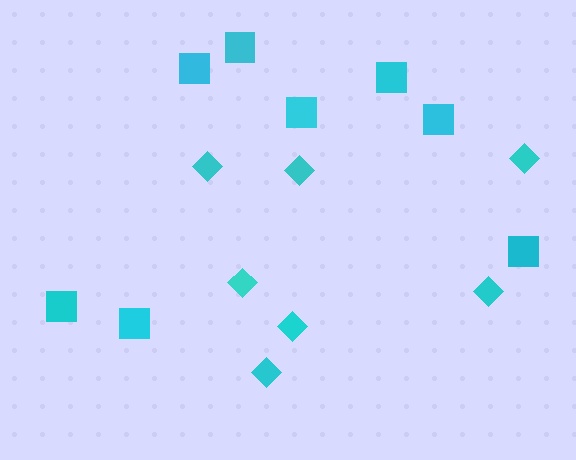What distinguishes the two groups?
There are 2 groups: one group of diamonds (7) and one group of squares (8).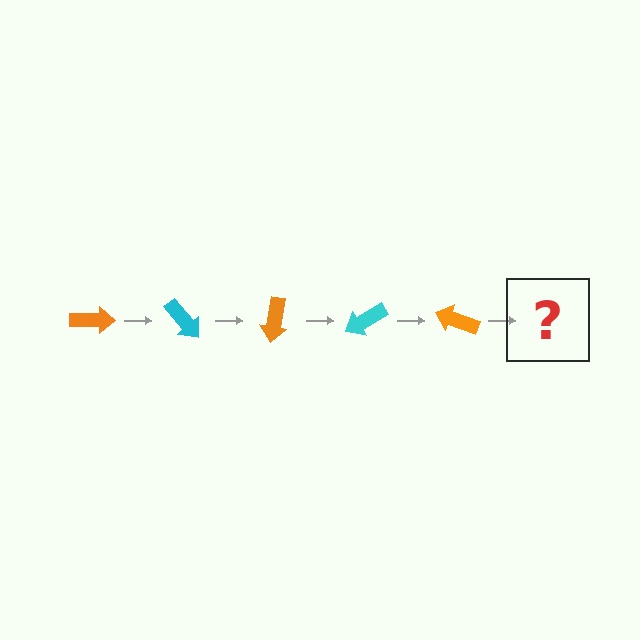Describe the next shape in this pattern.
It should be a cyan arrow, rotated 250 degrees from the start.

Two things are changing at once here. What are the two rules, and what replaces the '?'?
The two rules are that it rotates 50 degrees each step and the color cycles through orange and cyan. The '?' should be a cyan arrow, rotated 250 degrees from the start.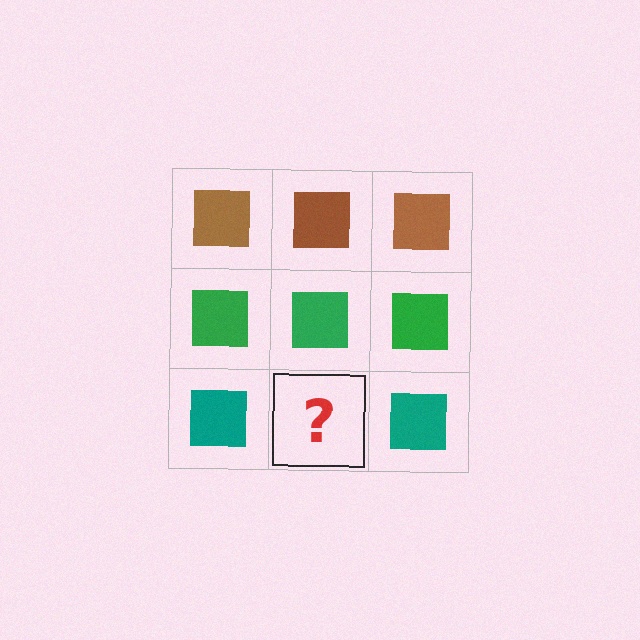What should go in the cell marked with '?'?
The missing cell should contain a teal square.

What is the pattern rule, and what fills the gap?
The rule is that each row has a consistent color. The gap should be filled with a teal square.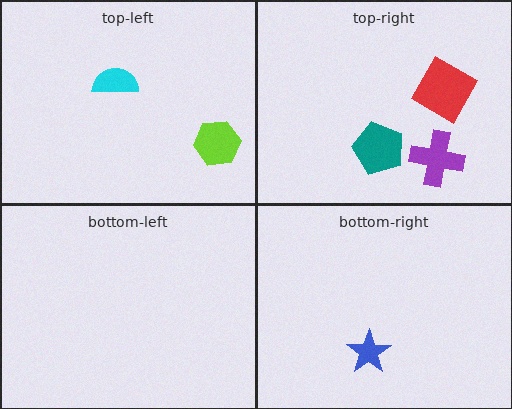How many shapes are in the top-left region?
2.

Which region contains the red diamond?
The top-right region.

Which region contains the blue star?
The bottom-right region.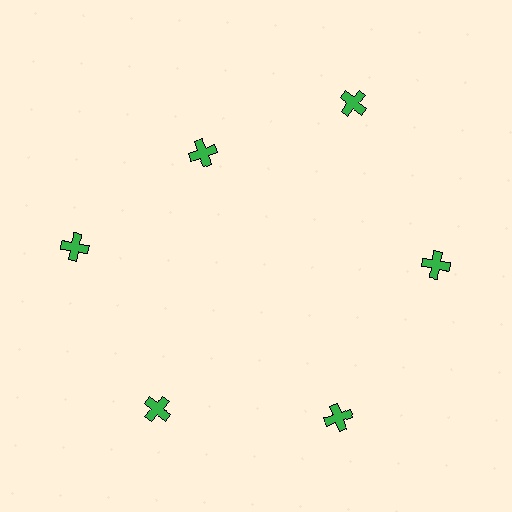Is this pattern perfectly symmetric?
No. The 6 green crosses are arranged in a ring, but one element near the 11 o'clock position is pulled inward toward the center, breaking the 6-fold rotational symmetry.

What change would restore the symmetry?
The symmetry would be restored by moving it outward, back onto the ring so that all 6 crosses sit at equal angles and equal distance from the center.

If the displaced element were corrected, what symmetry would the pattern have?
It would have 6-fold rotational symmetry — the pattern would map onto itself every 60 degrees.